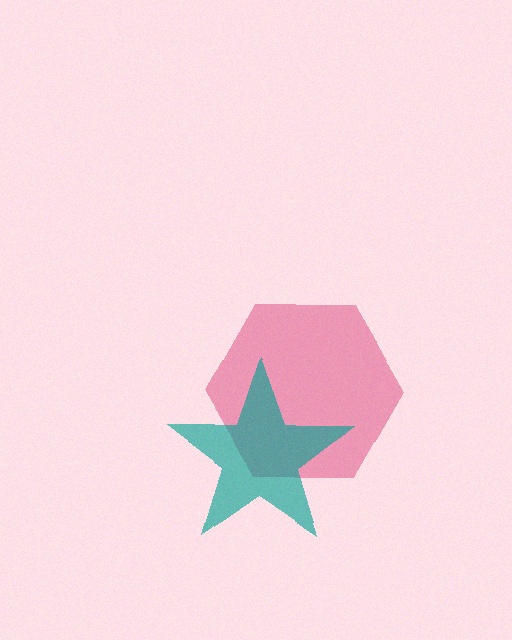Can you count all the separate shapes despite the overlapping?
Yes, there are 2 separate shapes.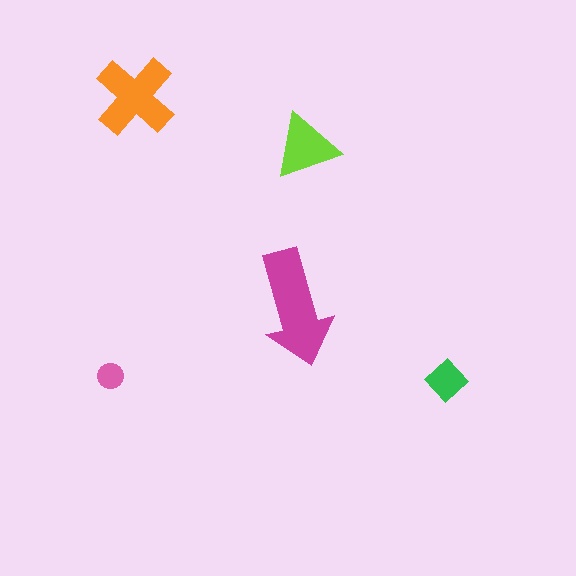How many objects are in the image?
There are 5 objects in the image.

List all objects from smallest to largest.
The pink circle, the green diamond, the lime triangle, the orange cross, the magenta arrow.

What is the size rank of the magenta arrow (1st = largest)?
1st.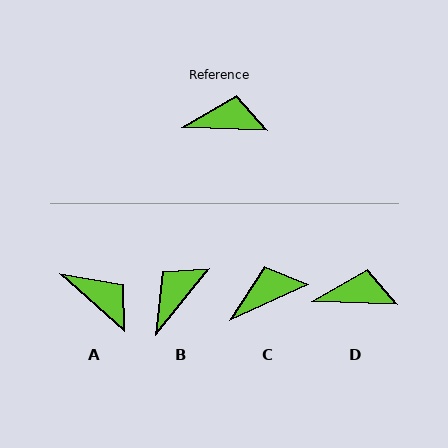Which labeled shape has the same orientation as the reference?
D.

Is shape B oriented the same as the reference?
No, it is off by about 53 degrees.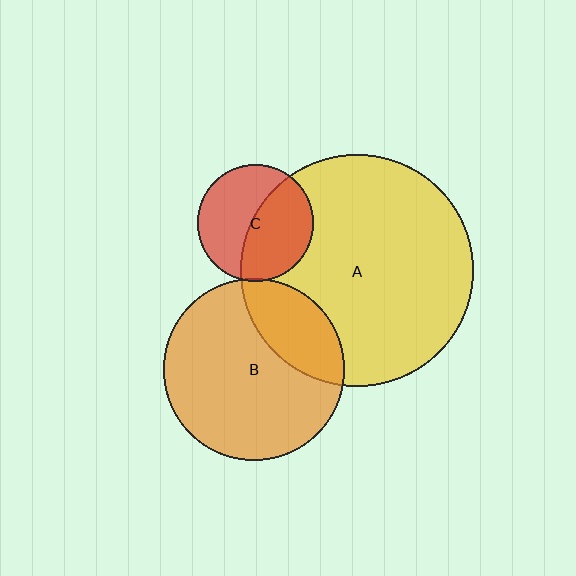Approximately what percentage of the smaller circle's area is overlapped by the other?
Approximately 25%.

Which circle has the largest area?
Circle A (yellow).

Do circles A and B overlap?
Yes.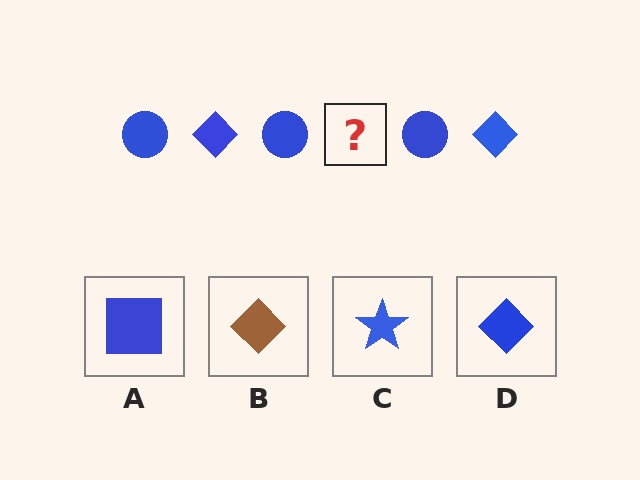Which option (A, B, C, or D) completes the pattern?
D.